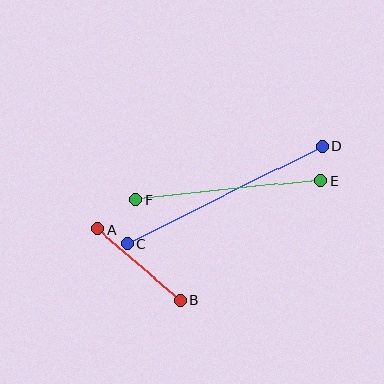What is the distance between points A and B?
The distance is approximately 109 pixels.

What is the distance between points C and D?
The distance is approximately 219 pixels.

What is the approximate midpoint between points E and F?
The midpoint is at approximately (228, 190) pixels.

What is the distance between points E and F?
The distance is approximately 186 pixels.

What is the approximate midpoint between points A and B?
The midpoint is at approximately (139, 265) pixels.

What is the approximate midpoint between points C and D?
The midpoint is at approximately (225, 195) pixels.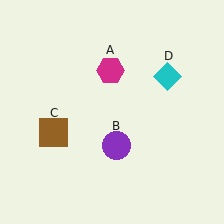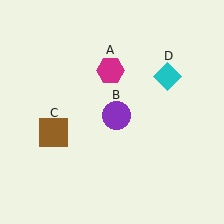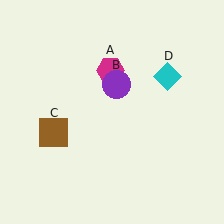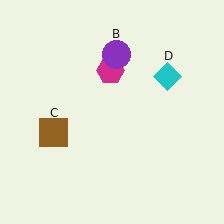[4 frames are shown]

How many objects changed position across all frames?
1 object changed position: purple circle (object B).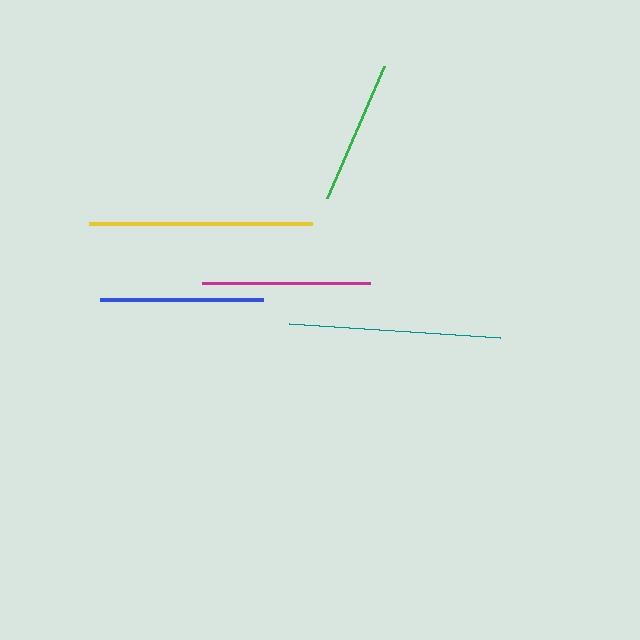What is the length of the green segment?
The green segment is approximately 144 pixels long.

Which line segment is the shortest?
The green line is the shortest at approximately 144 pixels.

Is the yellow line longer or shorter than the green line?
The yellow line is longer than the green line.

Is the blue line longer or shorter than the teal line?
The teal line is longer than the blue line.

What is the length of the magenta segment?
The magenta segment is approximately 168 pixels long.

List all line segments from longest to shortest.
From longest to shortest: yellow, teal, magenta, blue, green.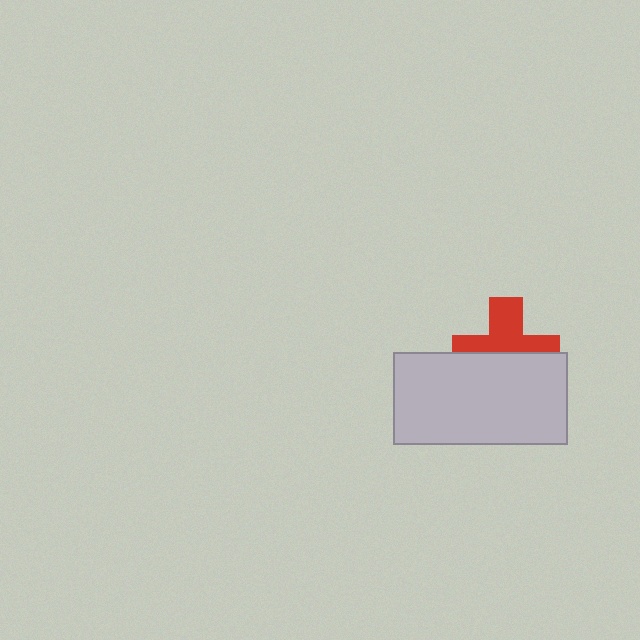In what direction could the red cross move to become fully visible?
The red cross could move up. That would shift it out from behind the light gray rectangle entirely.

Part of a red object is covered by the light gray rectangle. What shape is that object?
It is a cross.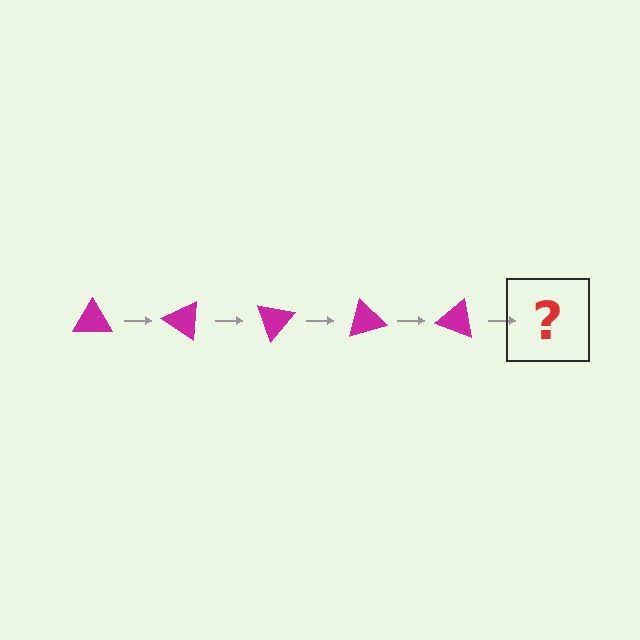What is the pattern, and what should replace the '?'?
The pattern is that the triangle rotates 35 degrees each step. The '?' should be a magenta triangle rotated 175 degrees.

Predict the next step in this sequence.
The next step is a magenta triangle rotated 175 degrees.